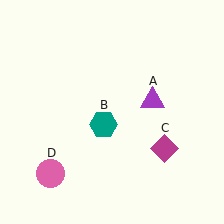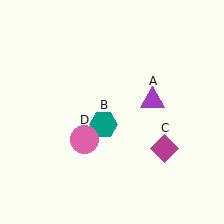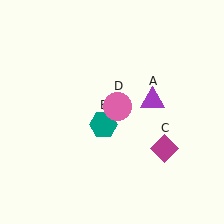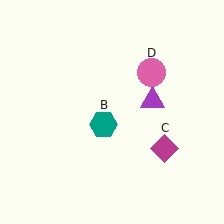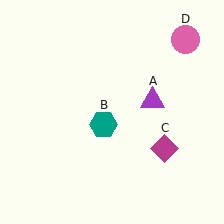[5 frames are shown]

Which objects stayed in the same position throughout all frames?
Purple triangle (object A) and teal hexagon (object B) and magenta diamond (object C) remained stationary.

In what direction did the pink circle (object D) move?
The pink circle (object D) moved up and to the right.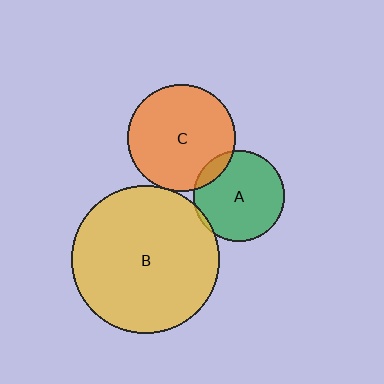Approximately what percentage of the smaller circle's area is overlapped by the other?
Approximately 5%.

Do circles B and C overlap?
Yes.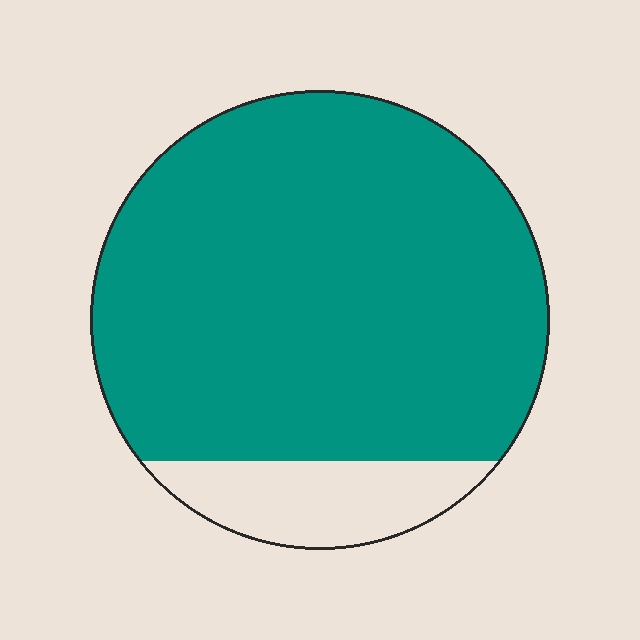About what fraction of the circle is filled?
About seven eighths (7/8).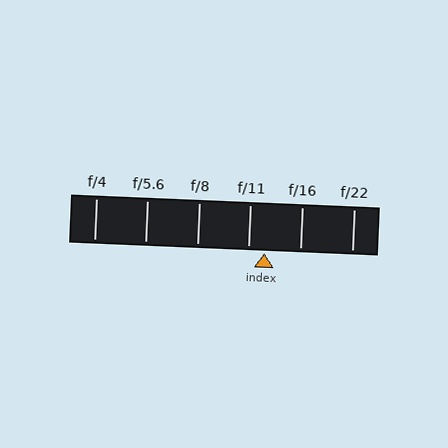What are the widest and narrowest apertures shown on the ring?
The widest aperture shown is f/4 and the narrowest is f/22.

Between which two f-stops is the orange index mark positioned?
The index mark is between f/11 and f/16.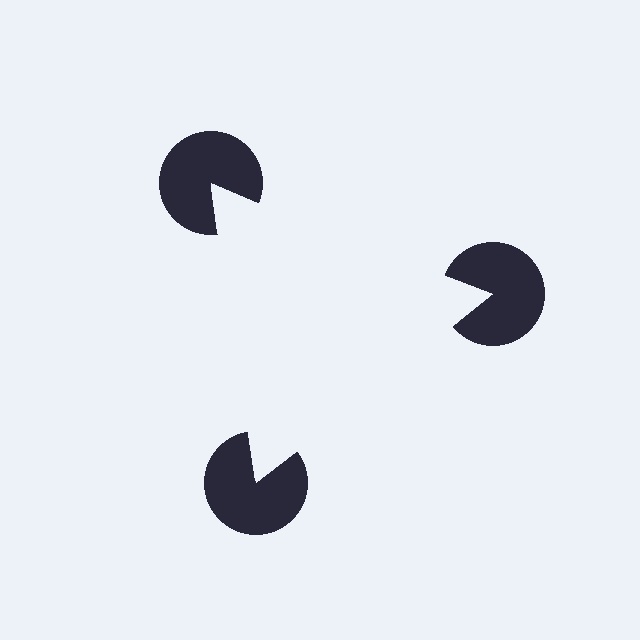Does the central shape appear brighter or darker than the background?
It typically appears slightly brighter than the background, even though no actual brightness change is drawn.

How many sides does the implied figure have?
3 sides.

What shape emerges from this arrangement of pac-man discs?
An illusory triangle — its edges are inferred from the aligned wedge cuts in the pac-man discs, not physically drawn.